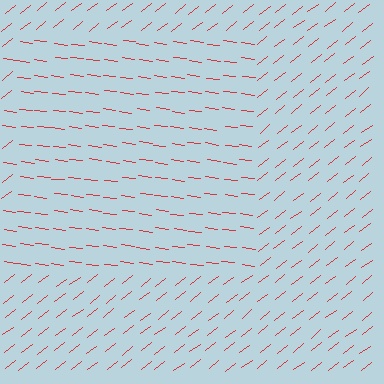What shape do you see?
I see a rectangle.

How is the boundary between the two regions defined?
The boundary is defined purely by a change in line orientation (approximately 45 degrees difference). All lines are the same color and thickness.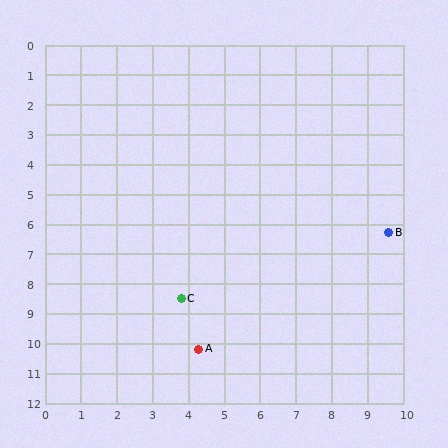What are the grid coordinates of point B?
Point B is at approximately (9.6, 6.3).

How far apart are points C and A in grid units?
Points C and A are about 1.8 grid units apart.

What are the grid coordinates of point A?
Point A is at approximately (4.3, 10.2).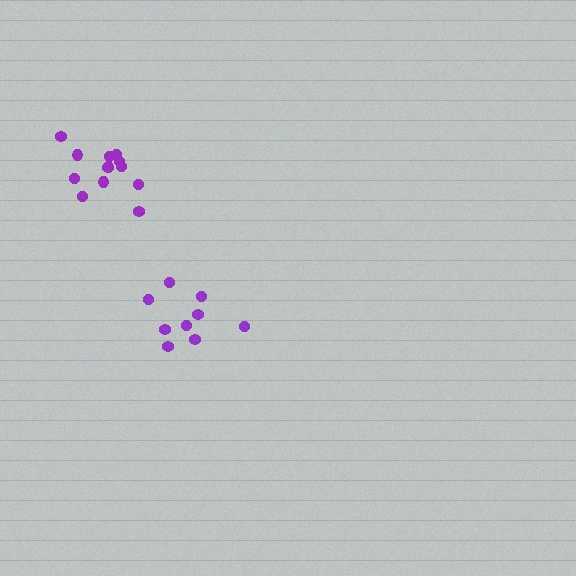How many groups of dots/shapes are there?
There are 2 groups.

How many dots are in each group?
Group 1: 9 dots, Group 2: 13 dots (22 total).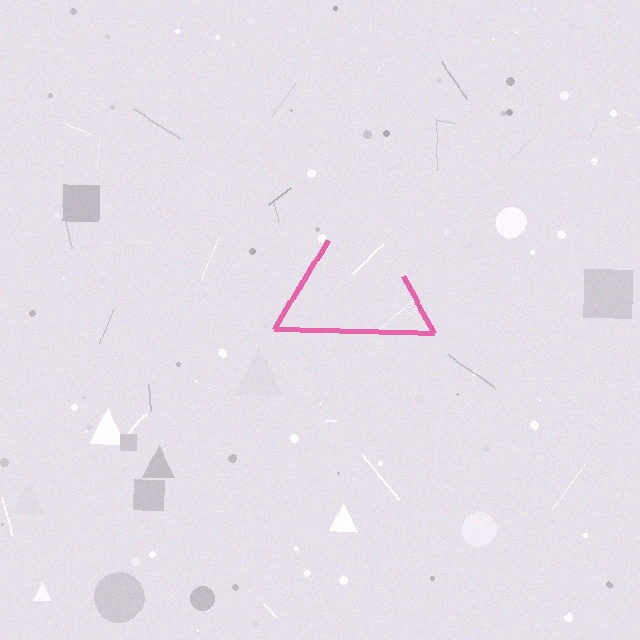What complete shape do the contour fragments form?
The contour fragments form a triangle.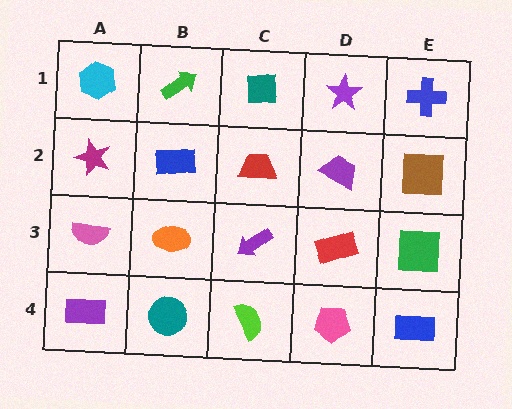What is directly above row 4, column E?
A green square.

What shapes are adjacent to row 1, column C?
A red trapezoid (row 2, column C), a green arrow (row 1, column B), a purple star (row 1, column D).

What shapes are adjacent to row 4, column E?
A green square (row 3, column E), a pink pentagon (row 4, column D).